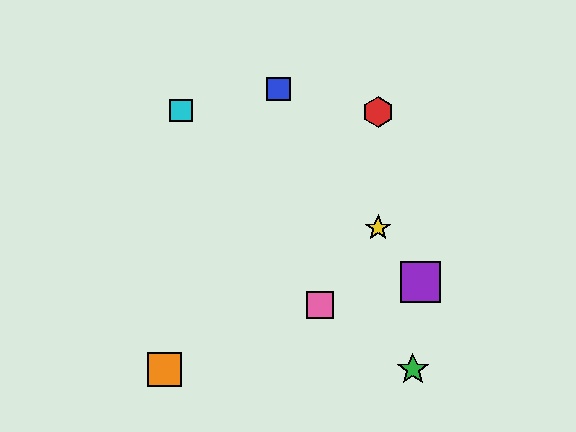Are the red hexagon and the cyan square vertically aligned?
No, the red hexagon is at x≈378 and the cyan square is at x≈181.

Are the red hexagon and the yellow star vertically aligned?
Yes, both are at x≈378.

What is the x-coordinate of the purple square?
The purple square is at x≈421.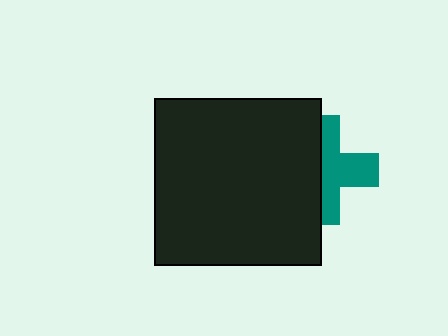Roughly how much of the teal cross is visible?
About half of it is visible (roughly 54%).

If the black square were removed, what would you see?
You would see the complete teal cross.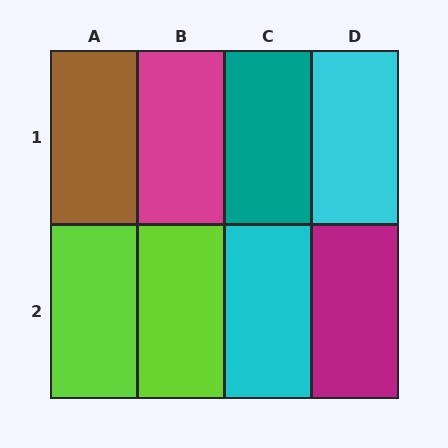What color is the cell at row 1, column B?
Magenta.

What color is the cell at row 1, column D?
Cyan.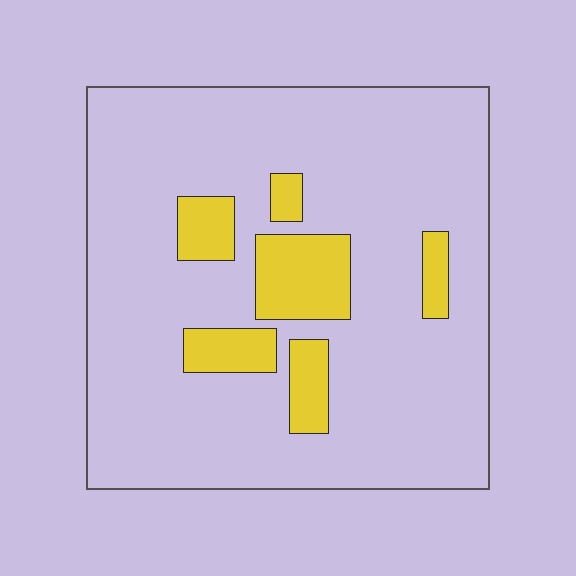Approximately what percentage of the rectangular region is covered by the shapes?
Approximately 15%.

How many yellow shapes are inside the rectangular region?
6.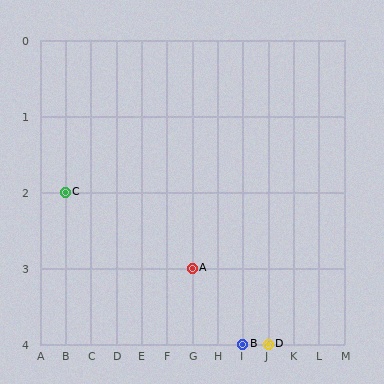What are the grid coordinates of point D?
Point D is at grid coordinates (J, 4).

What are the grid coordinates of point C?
Point C is at grid coordinates (B, 2).